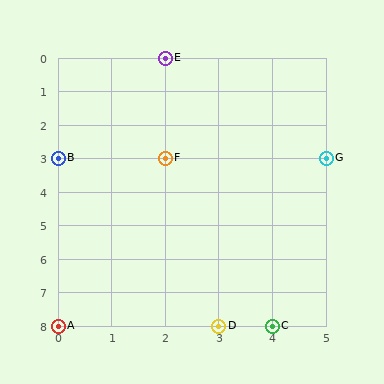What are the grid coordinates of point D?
Point D is at grid coordinates (3, 8).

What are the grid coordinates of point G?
Point G is at grid coordinates (5, 3).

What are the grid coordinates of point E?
Point E is at grid coordinates (2, 0).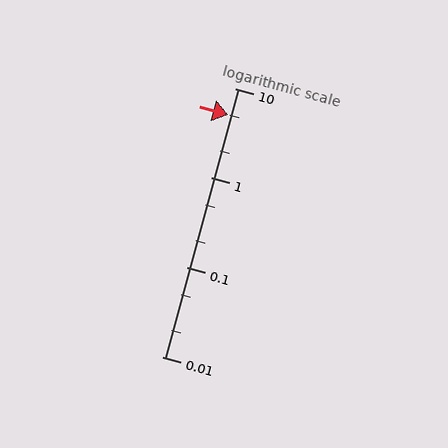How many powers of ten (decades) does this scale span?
The scale spans 3 decades, from 0.01 to 10.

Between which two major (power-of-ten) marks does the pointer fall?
The pointer is between 1 and 10.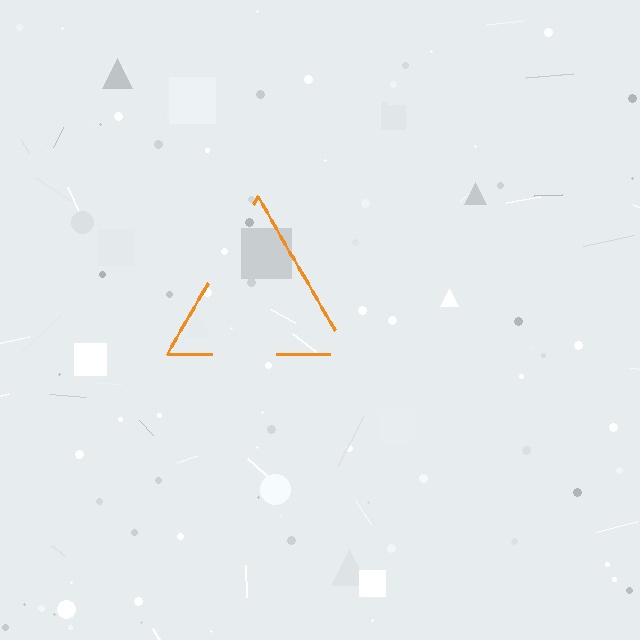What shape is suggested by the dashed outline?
The dashed outline suggests a triangle.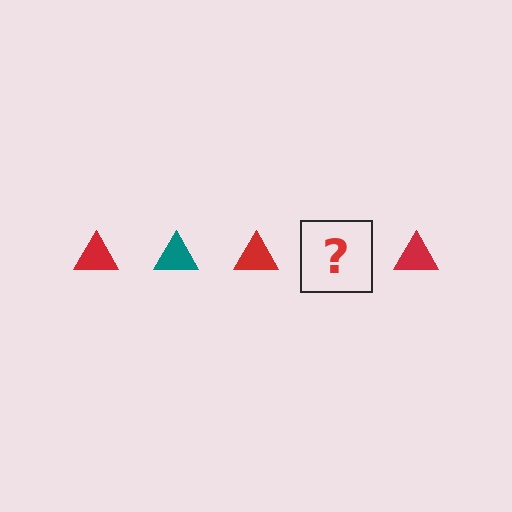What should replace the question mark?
The question mark should be replaced with a teal triangle.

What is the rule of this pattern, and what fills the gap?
The rule is that the pattern cycles through red, teal triangles. The gap should be filled with a teal triangle.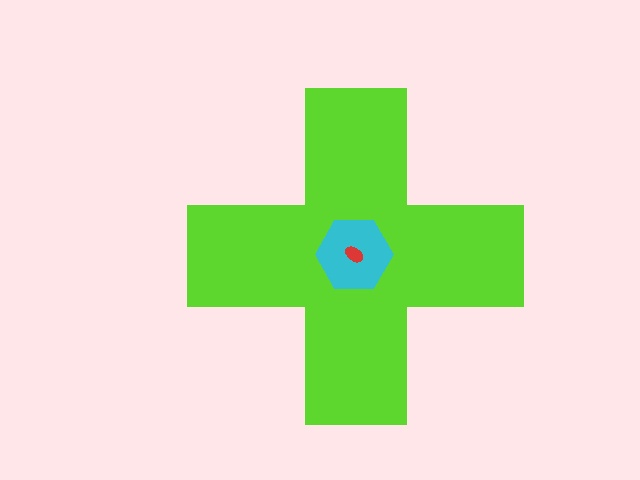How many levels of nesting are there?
3.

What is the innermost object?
The red ellipse.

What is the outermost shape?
The lime cross.